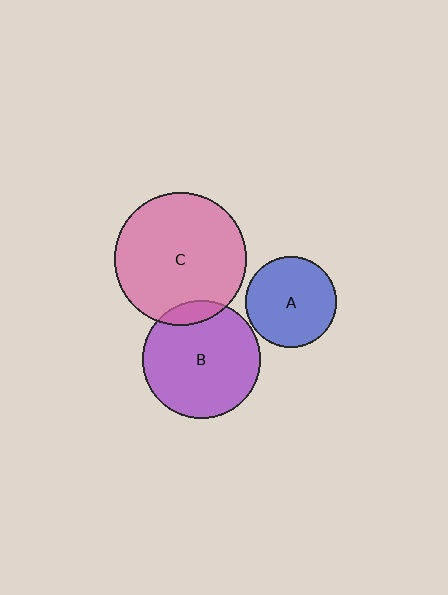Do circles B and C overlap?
Yes.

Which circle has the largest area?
Circle C (pink).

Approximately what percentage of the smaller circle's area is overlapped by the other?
Approximately 10%.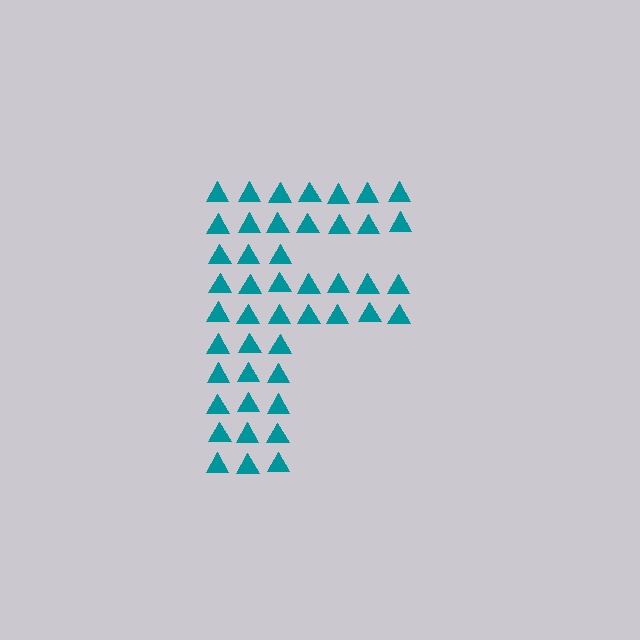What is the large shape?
The large shape is the letter F.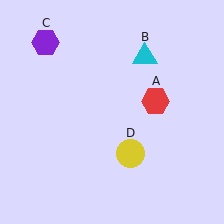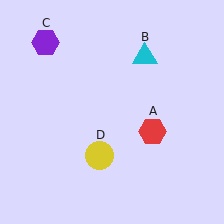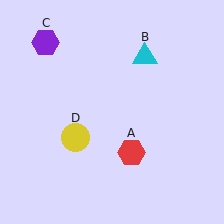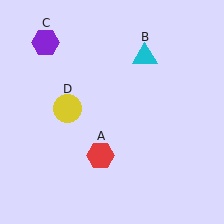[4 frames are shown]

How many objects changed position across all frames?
2 objects changed position: red hexagon (object A), yellow circle (object D).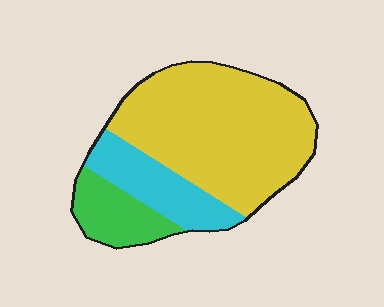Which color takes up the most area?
Yellow, at roughly 65%.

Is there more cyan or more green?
Cyan.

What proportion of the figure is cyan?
Cyan covers about 20% of the figure.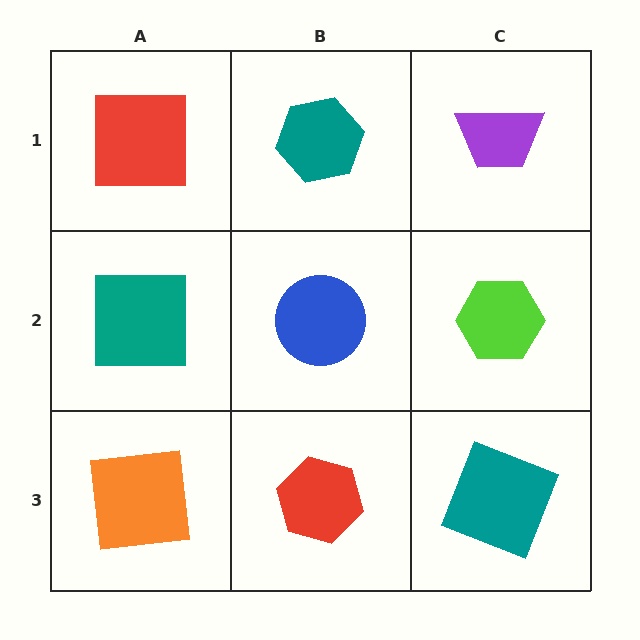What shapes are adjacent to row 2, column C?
A purple trapezoid (row 1, column C), a teal square (row 3, column C), a blue circle (row 2, column B).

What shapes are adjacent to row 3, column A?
A teal square (row 2, column A), a red hexagon (row 3, column B).